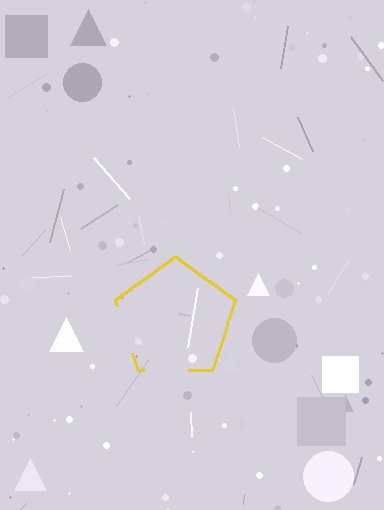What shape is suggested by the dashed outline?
The dashed outline suggests a pentagon.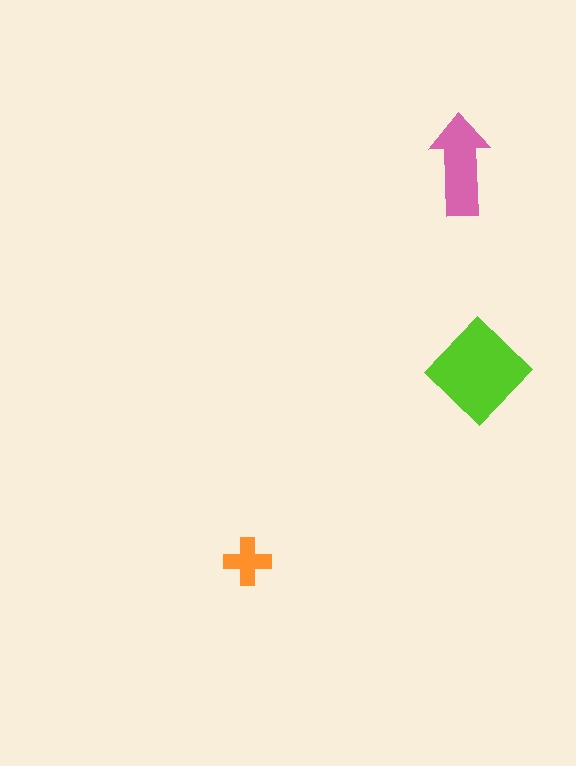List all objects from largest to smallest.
The lime diamond, the pink arrow, the orange cross.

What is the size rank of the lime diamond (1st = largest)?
1st.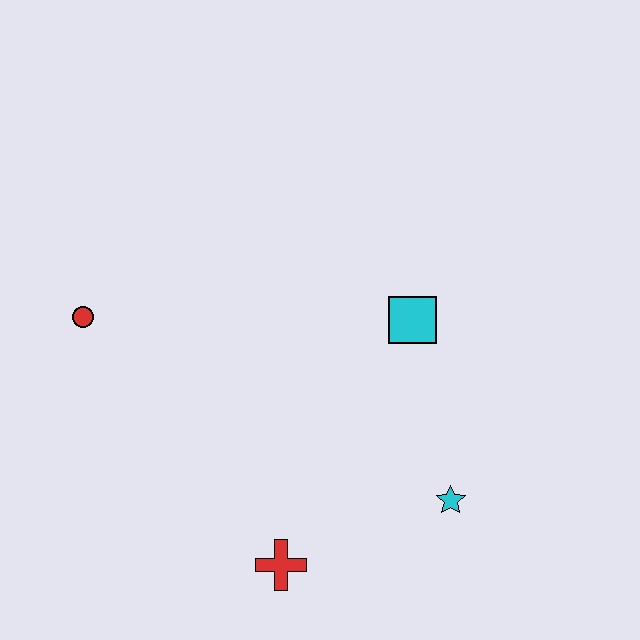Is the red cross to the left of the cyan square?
Yes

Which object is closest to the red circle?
The red cross is closest to the red circle.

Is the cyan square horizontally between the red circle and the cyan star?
Yes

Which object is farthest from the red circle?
The cyan star is farthest from the red circle.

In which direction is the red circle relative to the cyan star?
The red circle is to the left of the cyan star.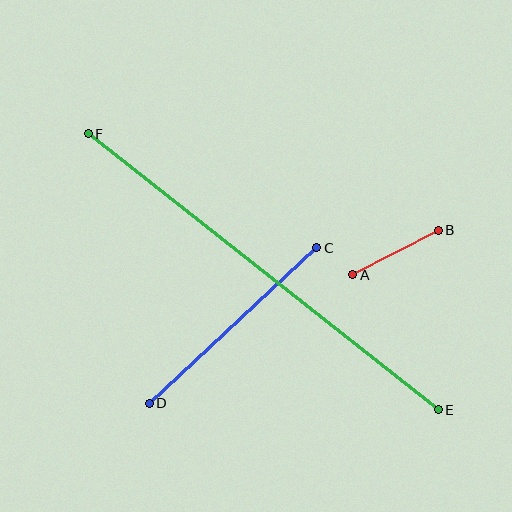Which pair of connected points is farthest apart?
Points E and F are farthest apart.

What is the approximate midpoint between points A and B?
The midpoint is at approximately (395, 252) pixels.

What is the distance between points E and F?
The distance is approximately 446 pixels.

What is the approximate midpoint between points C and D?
The midpoint is at approximately (233, 326) pixels.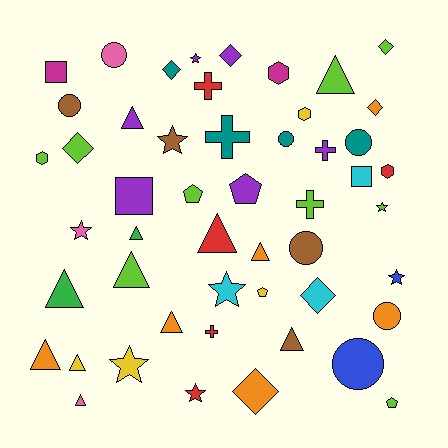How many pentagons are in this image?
There are 4 pentagons.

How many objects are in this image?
There are 50 objects.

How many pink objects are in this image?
There are 3 pink objects.